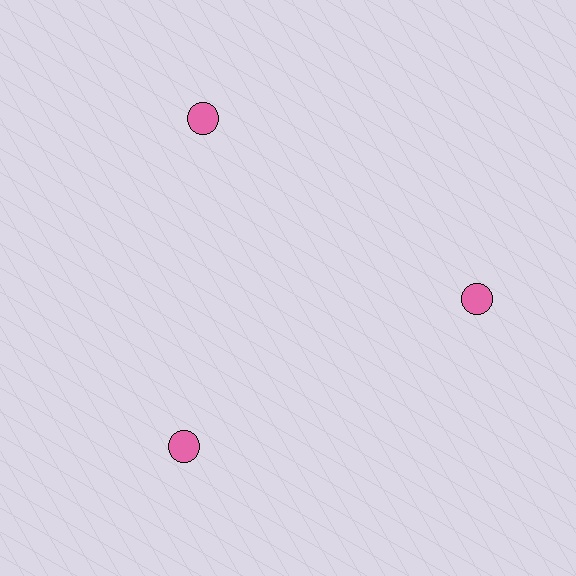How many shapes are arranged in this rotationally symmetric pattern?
There are 3 shapes, arranged in 3 groups of 1.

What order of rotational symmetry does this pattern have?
This pattern has 3-fold rotational symmetry.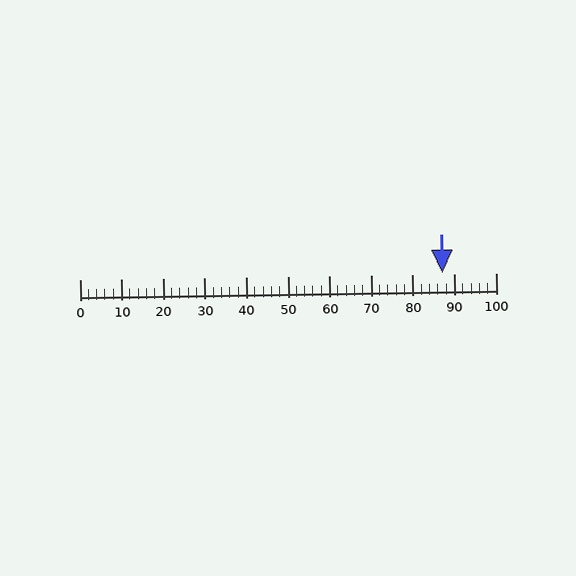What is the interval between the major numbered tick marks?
The major tick marks are spaced 10 units apart.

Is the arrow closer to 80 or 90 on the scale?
The arrow is closer to 90.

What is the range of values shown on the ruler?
The ruler shows values from 0 to 100.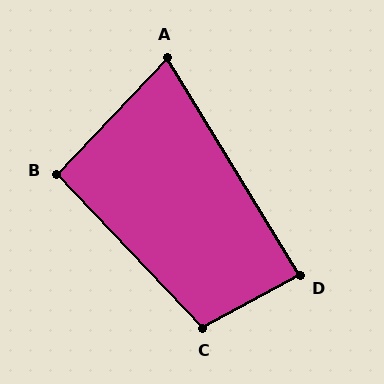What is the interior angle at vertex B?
Approximately 93 degrees (approximately right).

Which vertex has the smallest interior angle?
A, at approximately 75 degrees.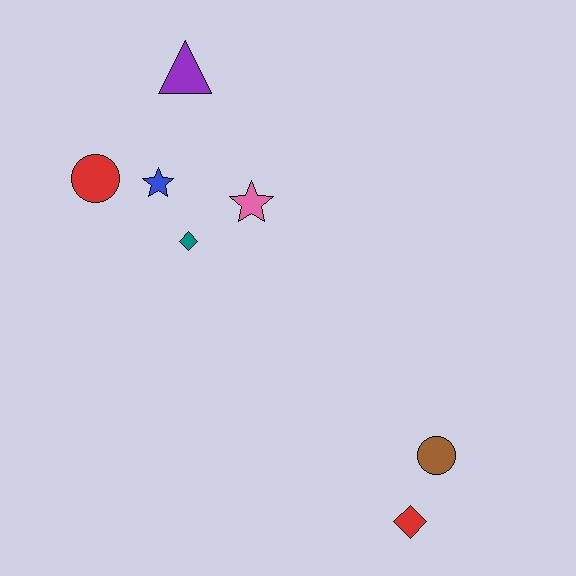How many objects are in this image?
There are 7 objects.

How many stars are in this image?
There are 2 stars.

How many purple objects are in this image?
There is 1 purple object.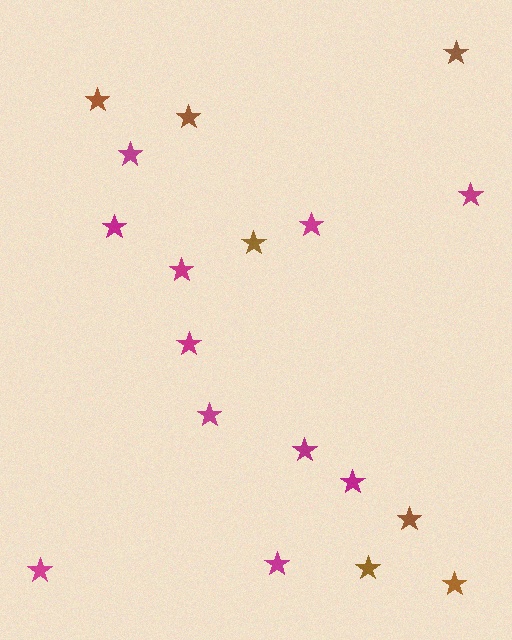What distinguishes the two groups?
There are 2 groups: one group of brown stars (7) and one group of magenta stars (11).